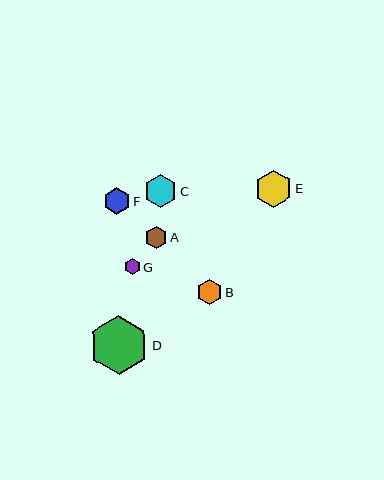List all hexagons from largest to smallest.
From largest to smallest: D, E, C, F, B, A, G.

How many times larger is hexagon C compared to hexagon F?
Hexagon C is approximately 1.2 times the size of hexagon F.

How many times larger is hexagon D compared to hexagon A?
Hexagon D is approximately 2.6 times the size of hexagon A.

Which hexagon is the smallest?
Hexagon G is the smallest with a size of approximately 16 pixels.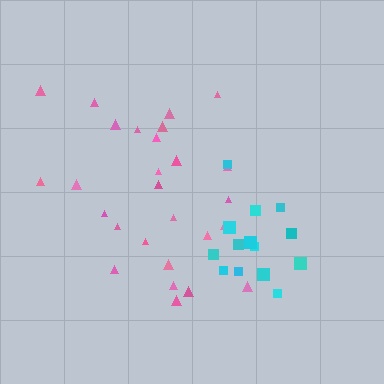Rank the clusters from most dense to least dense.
cyan, pink.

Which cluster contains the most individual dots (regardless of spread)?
Pink (27).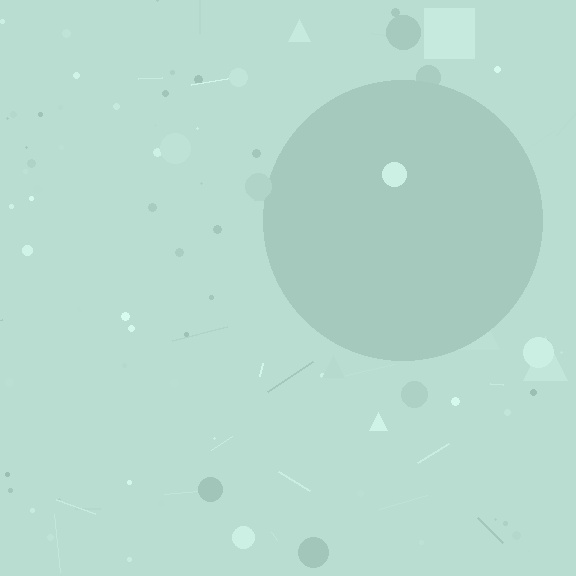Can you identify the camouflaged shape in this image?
The camouflaged shape is a circle.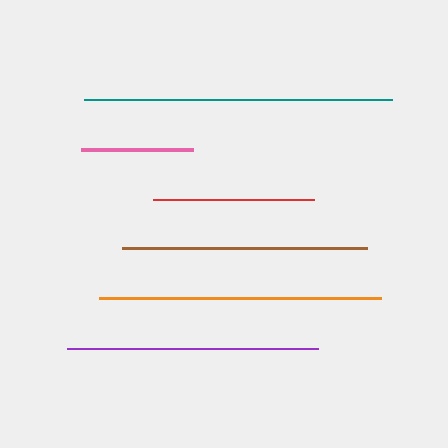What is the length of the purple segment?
The purple segment is approximately 251 pixels long.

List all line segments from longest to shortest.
From longest to shortest: teal, orange, purple, brown, red, pink.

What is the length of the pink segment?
The pink segment is approximately 112 pixels long.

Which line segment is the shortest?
The pink line is the shortest at approximately 112 pixels.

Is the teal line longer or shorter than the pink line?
The teal line is longer than the pink line.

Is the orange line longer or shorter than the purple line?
The orange line is longer than the purple line.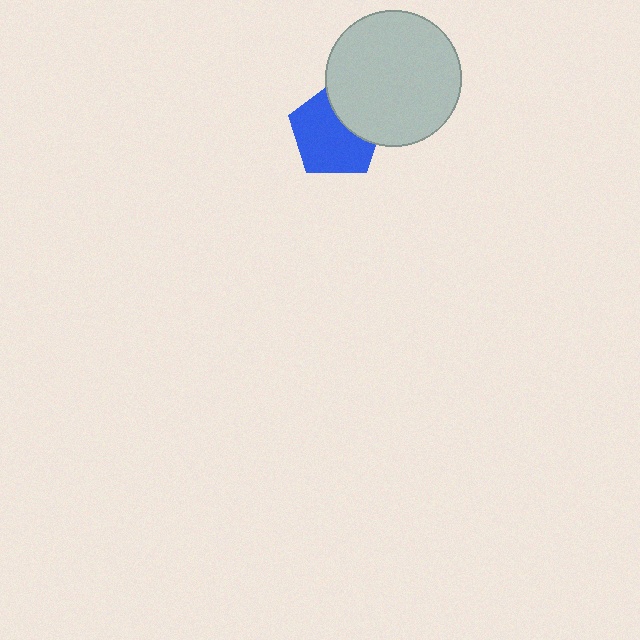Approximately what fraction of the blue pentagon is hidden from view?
Roughly 32% of the blue pentagon is hidden behind the light gray circle.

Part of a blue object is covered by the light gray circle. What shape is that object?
It is a pentagon.